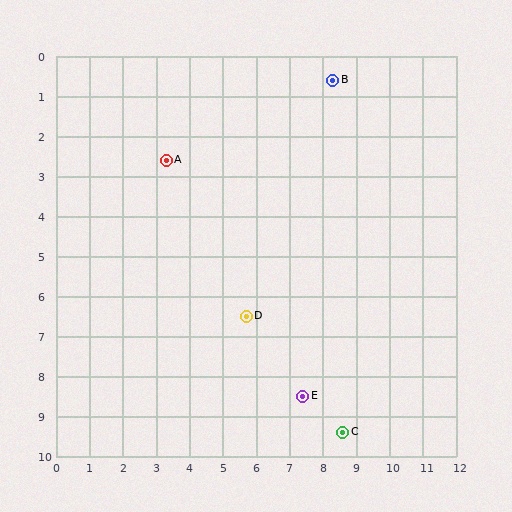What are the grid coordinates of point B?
Point B is at approximately (8.3, 0.6).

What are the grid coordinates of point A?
Point A is at approximately (3.3, 2.6).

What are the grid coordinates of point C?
Point C is at approximately (8.6, 9.4).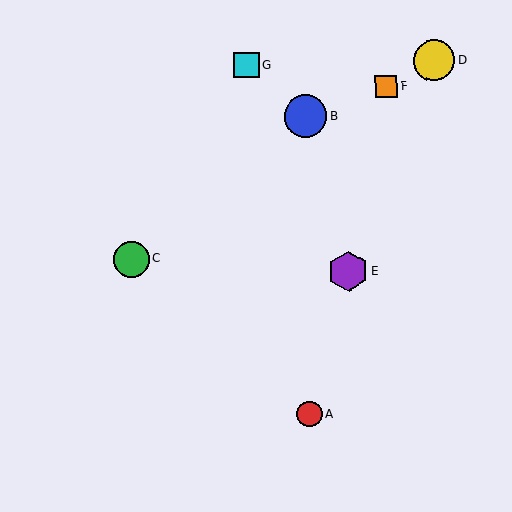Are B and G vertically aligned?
No, B is at x≈305 and G is at x≈247.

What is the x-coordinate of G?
Object G is at x≈247.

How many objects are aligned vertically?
2 objects (A, B) are aligned vertically.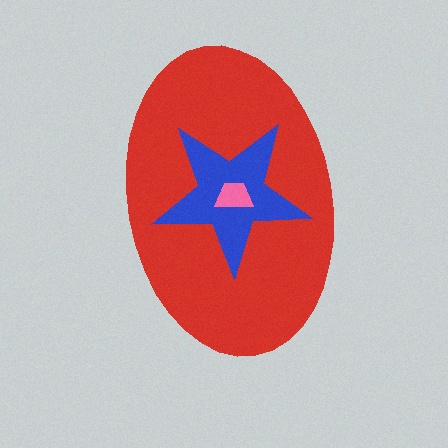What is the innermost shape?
The pink trapezoid.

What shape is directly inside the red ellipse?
The blue star.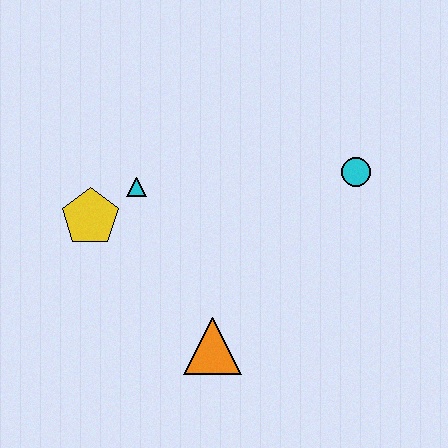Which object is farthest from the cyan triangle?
The cyan circle is farthest from the cyan triangle.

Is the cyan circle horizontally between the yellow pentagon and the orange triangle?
No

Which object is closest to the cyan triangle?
The yellow pentagon is closest to the cyan triangle.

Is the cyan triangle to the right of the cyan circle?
No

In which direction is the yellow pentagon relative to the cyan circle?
The yellow pentagon is to the left of the cyan circle.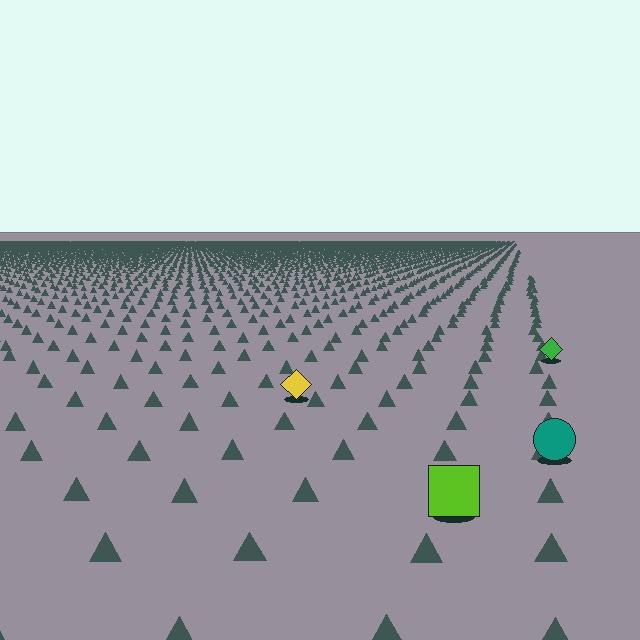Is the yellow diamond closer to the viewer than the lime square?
No. The lime square is closer — you can tell from the texture gradient: the ground texture is coarser near it.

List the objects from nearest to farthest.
From nearest to farthest: the lime square, the teal circle, the yellow diamond, the green diamond.